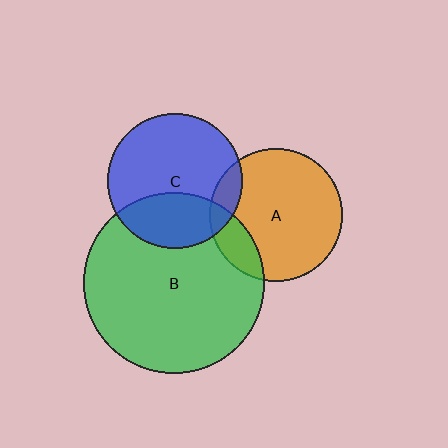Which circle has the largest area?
Circle B (green).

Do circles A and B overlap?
Yes.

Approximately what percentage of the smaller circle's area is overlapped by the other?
Approximately 15%.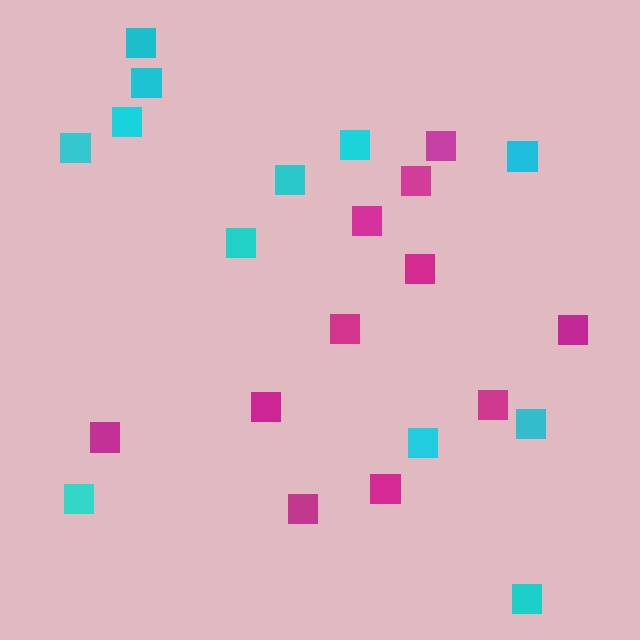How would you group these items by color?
There are 2 groups: one group of cyan squares (12) and one group of magenta squares (11).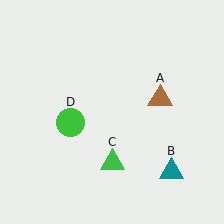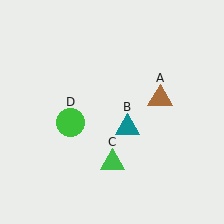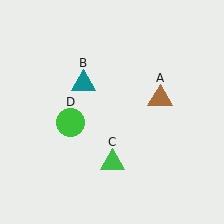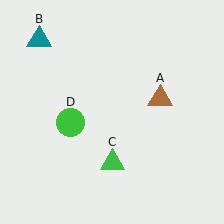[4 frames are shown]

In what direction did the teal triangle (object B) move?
The teal triangle (object B) moved up and to the left.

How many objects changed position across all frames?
1 object changed position: teal triangle (object B).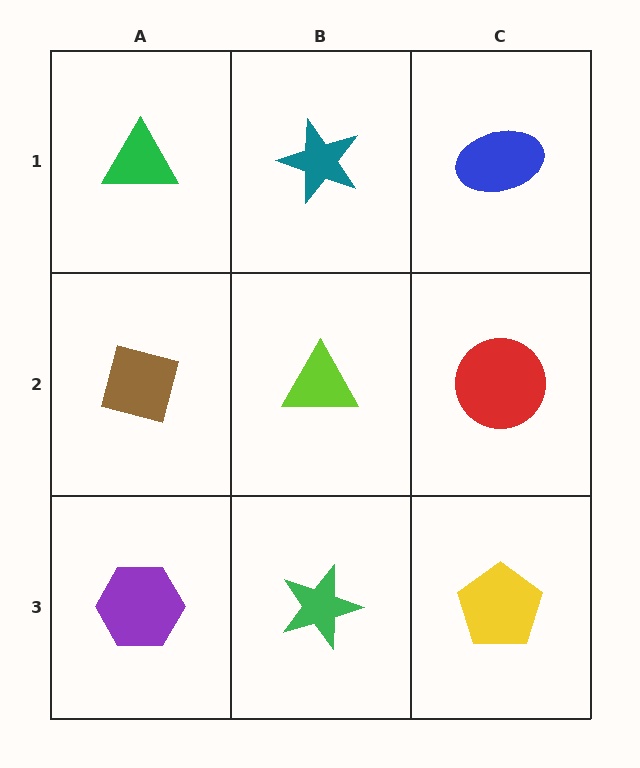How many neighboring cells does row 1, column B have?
3.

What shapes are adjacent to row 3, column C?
A red circle (row 2, column C), a green star (row 3, column B).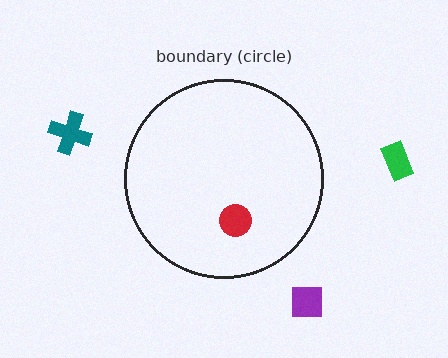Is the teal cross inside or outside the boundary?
Outside.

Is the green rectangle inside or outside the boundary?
Outside.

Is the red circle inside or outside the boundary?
Inside.